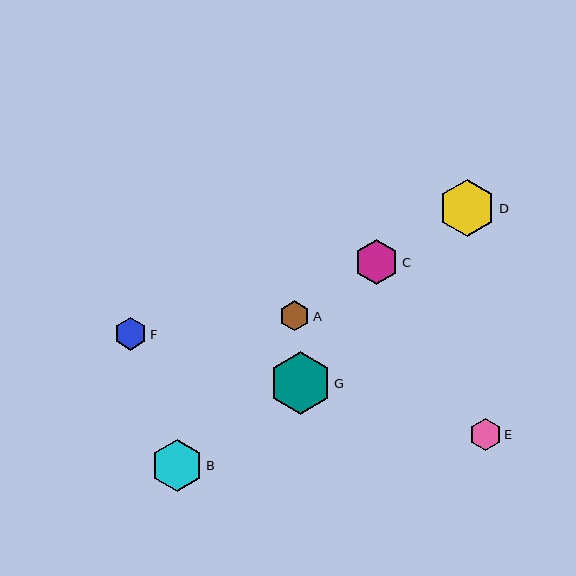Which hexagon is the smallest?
Hexagon A is the smallest with a size of approximately 30 pixels.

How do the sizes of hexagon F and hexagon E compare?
Hexagon F and hexagon E are approximately the same size.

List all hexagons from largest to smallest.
From largest to smallest: G, D, B, C, F, E, A.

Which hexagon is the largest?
Hexagon G is the largest with a size of approximately 63 pixels.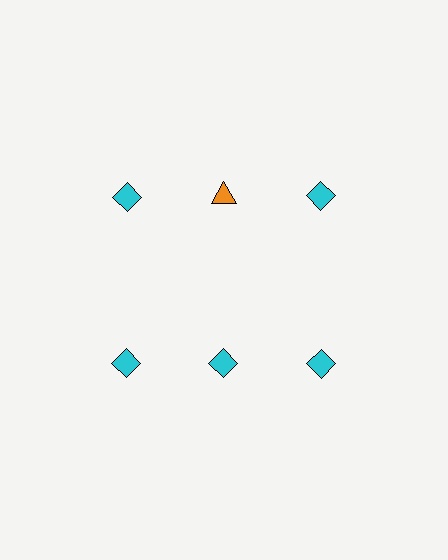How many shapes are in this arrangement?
There are 6 shapes arranged in a grid pattern.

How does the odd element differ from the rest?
It differs in both color (orange instead of cyan) and shape (triangle instead of diamond).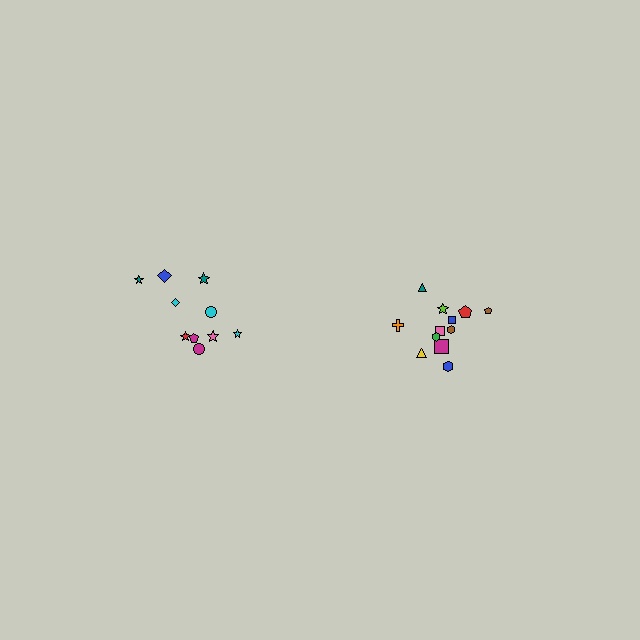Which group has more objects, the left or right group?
The right group.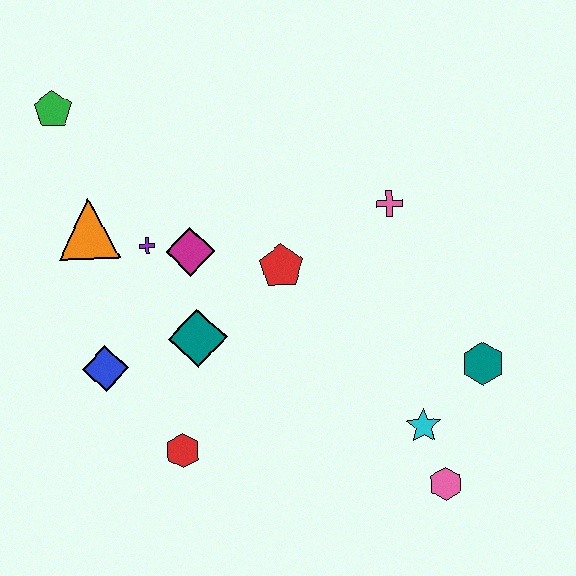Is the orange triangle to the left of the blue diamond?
Yes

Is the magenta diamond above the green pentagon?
No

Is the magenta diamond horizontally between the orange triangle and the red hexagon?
No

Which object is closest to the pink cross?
The red pentagon is closest to the pink cross.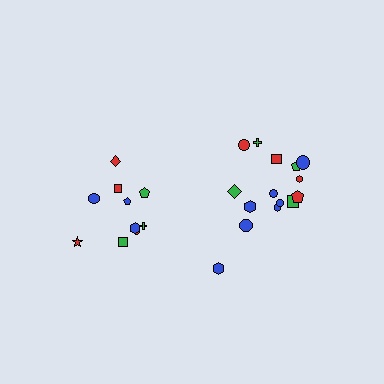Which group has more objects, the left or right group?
The right group.